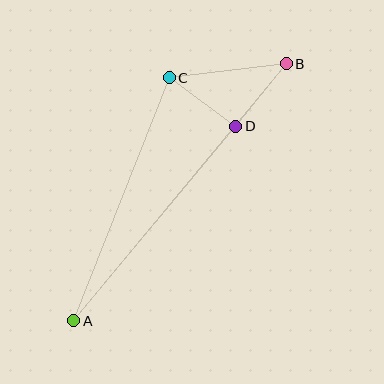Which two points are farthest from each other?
Points A and B are farthest from each other.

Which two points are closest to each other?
Points B and D are closest to each other.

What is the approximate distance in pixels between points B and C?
The distance between B and C is approximately 118 pixels.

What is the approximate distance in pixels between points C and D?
The distance between C and D is approximately 82 pixels.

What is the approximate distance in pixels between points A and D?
The distance between A and D is approximately 253 pixels.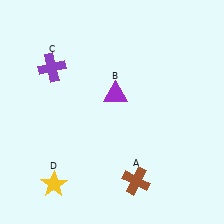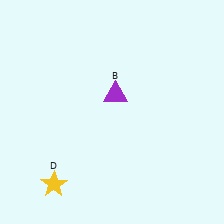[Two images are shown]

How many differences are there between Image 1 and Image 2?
There are 2 differences between the two images.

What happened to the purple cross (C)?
The purple cross (C) was removed in Image 2. It was in the top-left area of Image 1.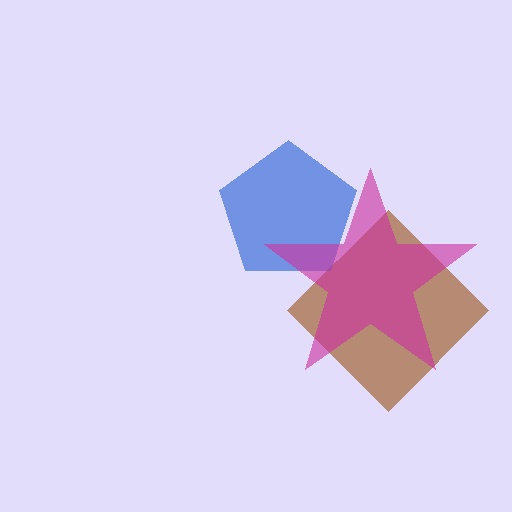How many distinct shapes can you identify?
There are 3 distinct shapes: a brown diamond, a blue pentagon, a magenta star.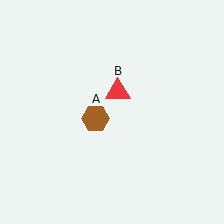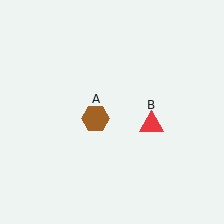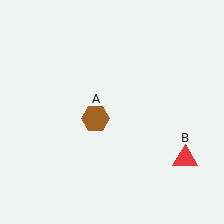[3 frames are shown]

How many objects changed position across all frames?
1 object changed position: red triangle (object B).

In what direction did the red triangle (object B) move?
The red triangle (object B) moved down and to the right.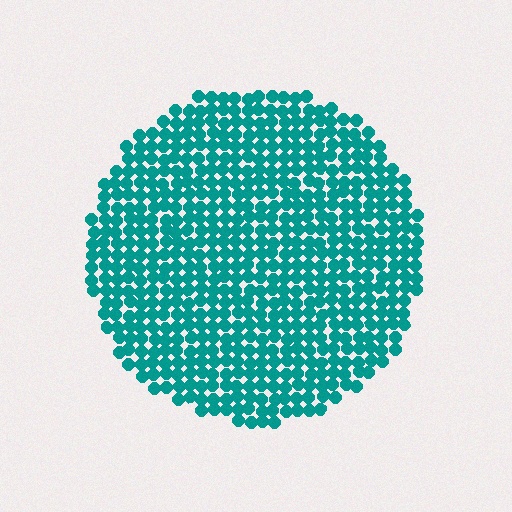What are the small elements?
The small elements are circles.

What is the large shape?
The large shape is a circle.